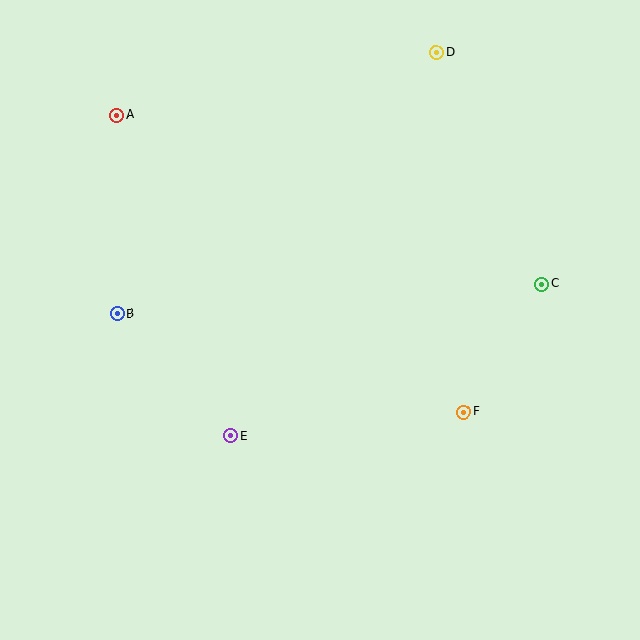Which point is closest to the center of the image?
Point E at (231, 436) is closest to the center.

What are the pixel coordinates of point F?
Point F is at (464, 412).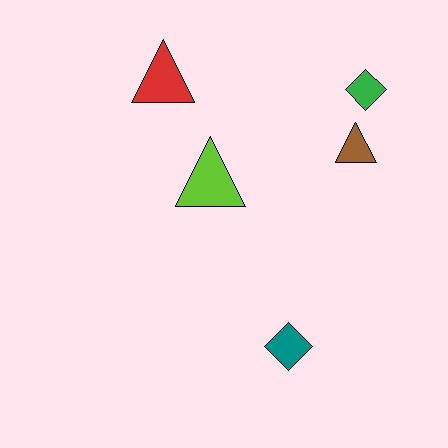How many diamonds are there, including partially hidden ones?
There are 2 diamonds.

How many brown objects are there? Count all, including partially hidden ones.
There is 1 brown object.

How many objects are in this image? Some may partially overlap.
There are 5 objects.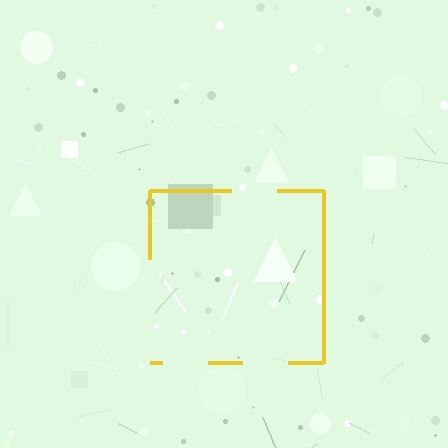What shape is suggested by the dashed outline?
The dashed outline suggests a square.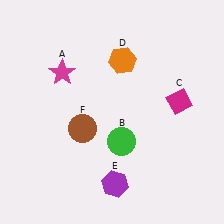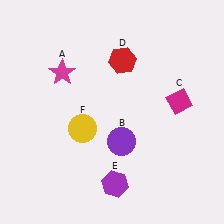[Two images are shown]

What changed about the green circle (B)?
In Image 1, B is green. In Image 2, it changed to purple.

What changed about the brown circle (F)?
In Image 1, F is brown. In Image 2, it changed to yellow.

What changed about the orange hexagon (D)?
In Image 1, D is orange. In Image 2, it changed to red.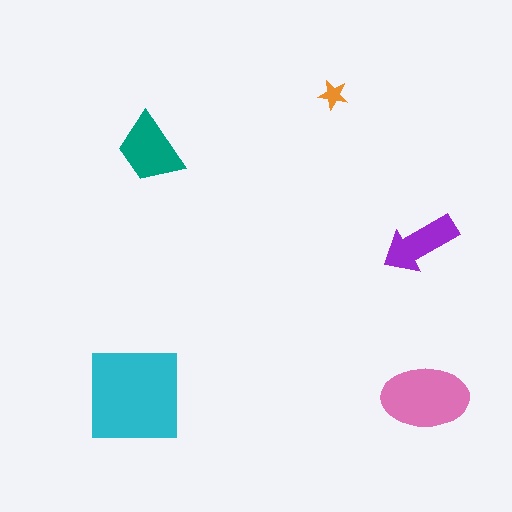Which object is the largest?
The cyan square.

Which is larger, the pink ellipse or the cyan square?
The cyan square.